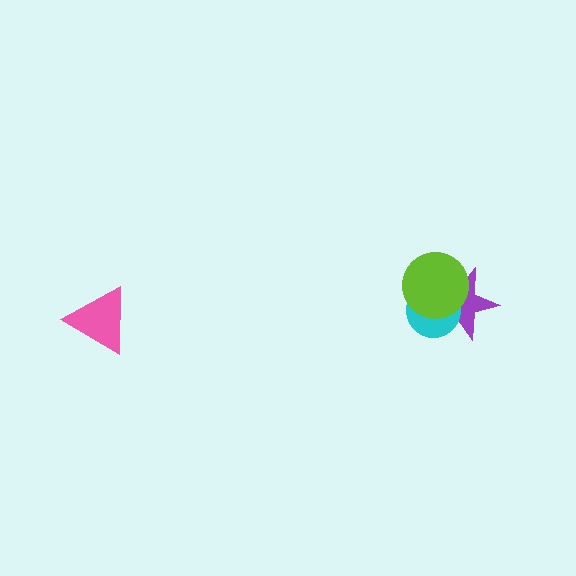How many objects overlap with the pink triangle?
0 objects overlap with the pink triangle.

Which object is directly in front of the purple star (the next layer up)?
The cyan circle is directly in front of the purple star.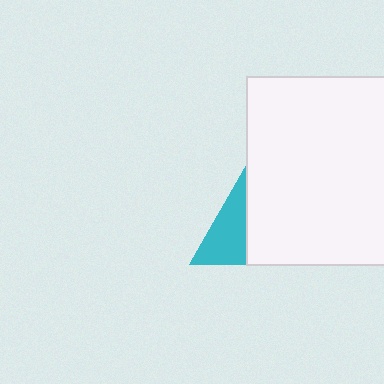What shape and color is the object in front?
The object in front is a white square.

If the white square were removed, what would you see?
You would see the complete cyan triangle.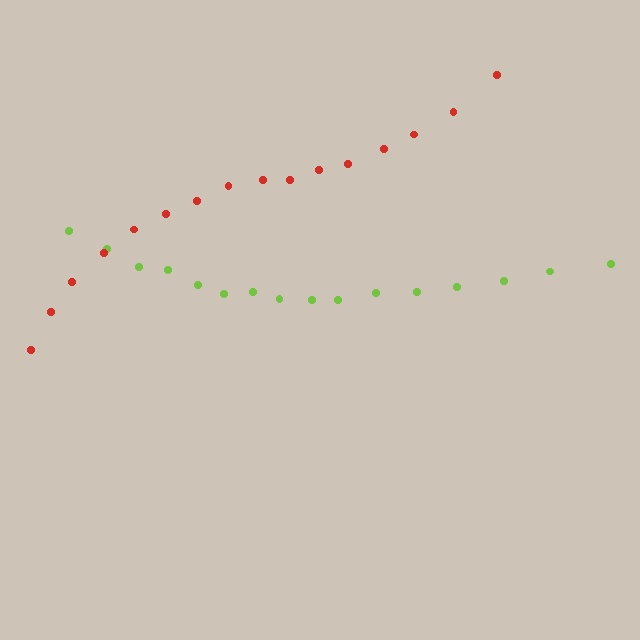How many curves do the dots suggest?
There are 2 distinct paths.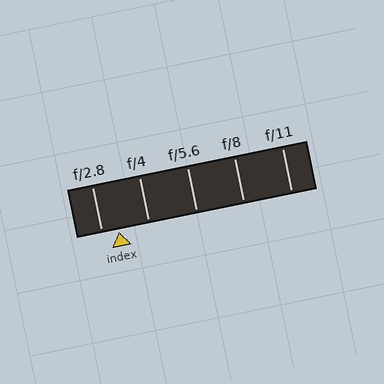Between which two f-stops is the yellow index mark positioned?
The index mark is between f/2.8 and f/4.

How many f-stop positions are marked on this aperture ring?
There are 5 f-stop positions marked.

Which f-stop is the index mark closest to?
The index mark is closest to f/2.8.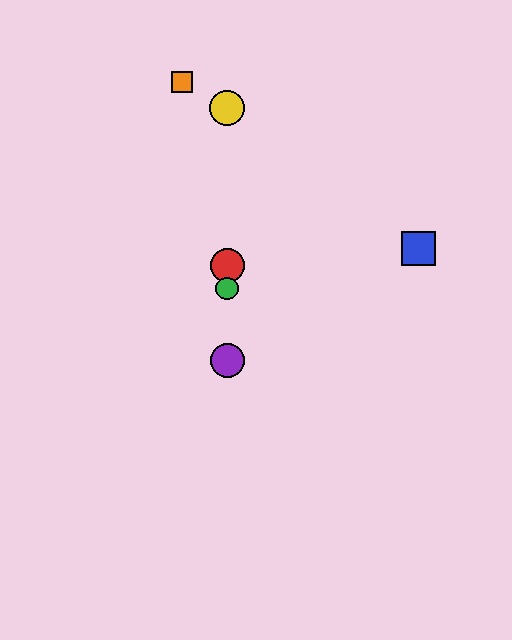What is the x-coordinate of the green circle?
The green circle is at x≈227.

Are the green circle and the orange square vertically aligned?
No, the green circle is at x≈227 and the orange square is at x≈182.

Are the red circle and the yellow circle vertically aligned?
Yes, both are at x≈227.